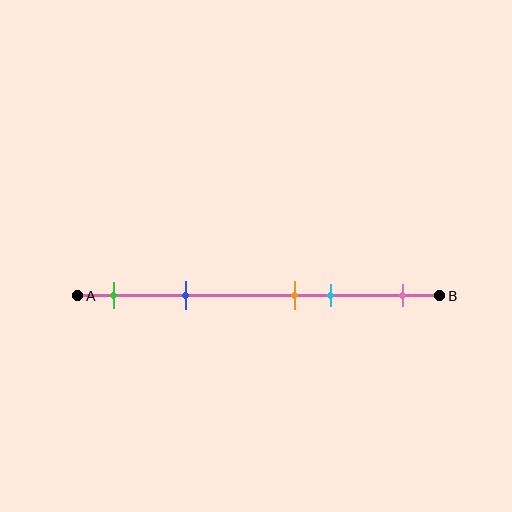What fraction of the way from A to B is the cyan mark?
The cyan mark is approximately 70% (0.7) of the way from A to B.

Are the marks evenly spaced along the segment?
No, the marks are not evenly spaced.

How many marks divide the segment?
There are 5 marks dividing the segment.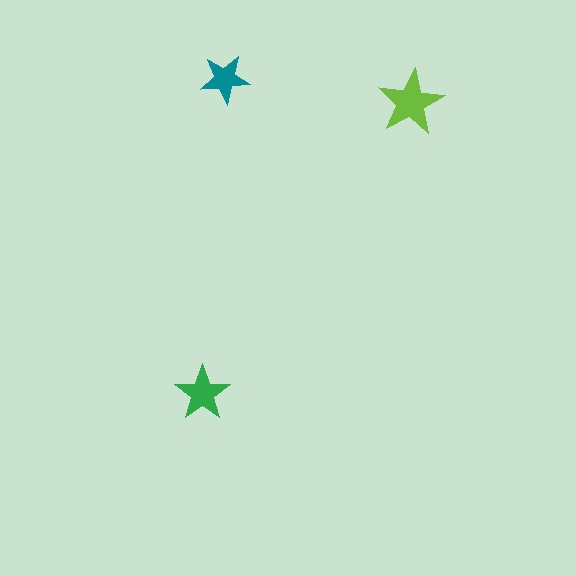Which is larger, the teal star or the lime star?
The lime one.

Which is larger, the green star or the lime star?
The lime one.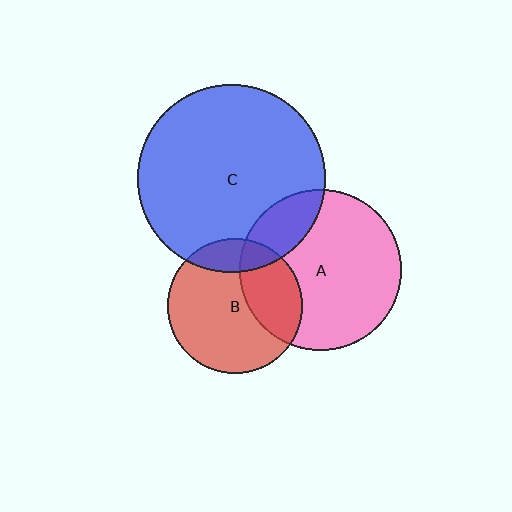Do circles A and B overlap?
Yes.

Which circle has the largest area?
Circle C (blue).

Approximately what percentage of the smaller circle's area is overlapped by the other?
Approximately 30%.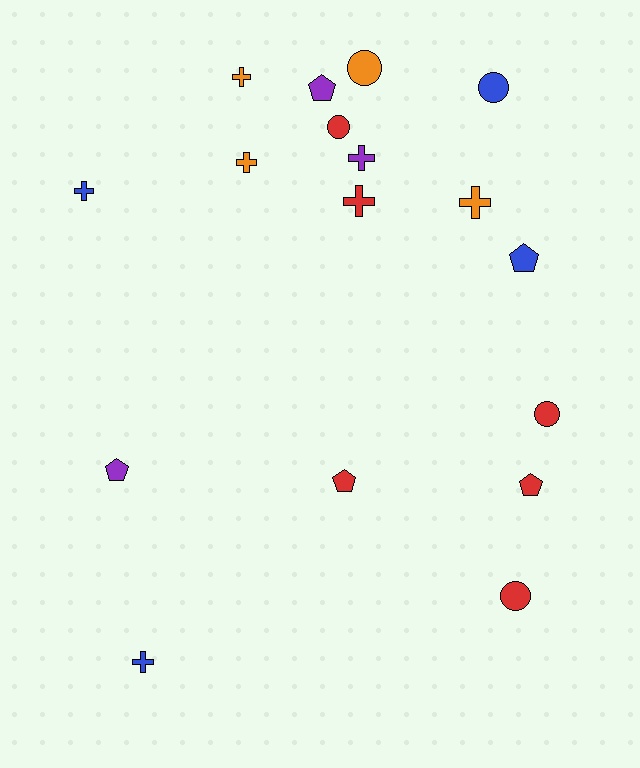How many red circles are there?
There are 3 red circles.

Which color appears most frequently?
Red, with 6 objects.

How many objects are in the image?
There are 17 objects.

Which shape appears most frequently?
Cross, with 7 objects.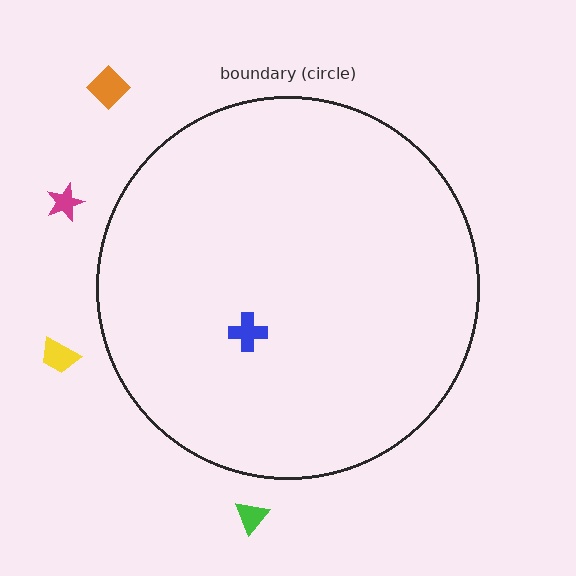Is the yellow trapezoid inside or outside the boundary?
Outside.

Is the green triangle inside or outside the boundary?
Outside.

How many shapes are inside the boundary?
1 inside, 4 outside.